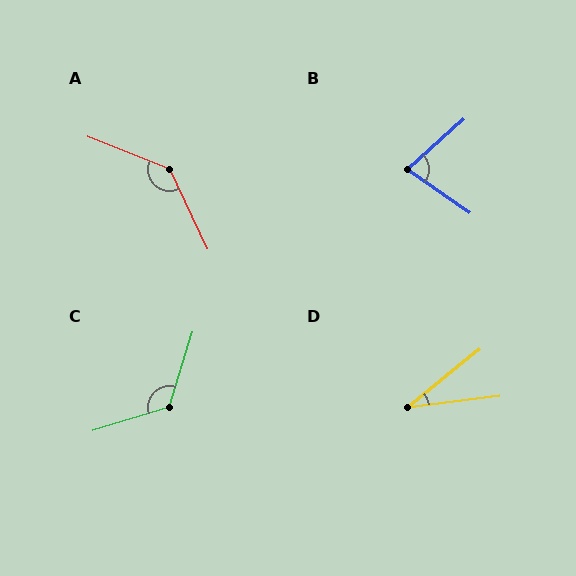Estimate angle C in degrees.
Approximately 124 degrees.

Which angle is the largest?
A, at approximately 137 degrees.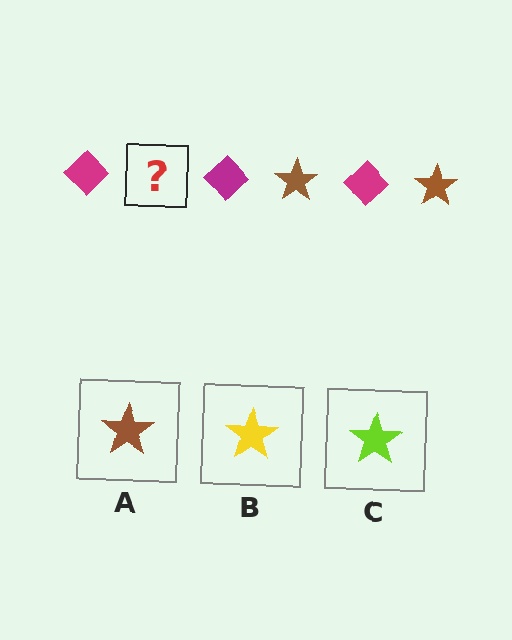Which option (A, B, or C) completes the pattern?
A.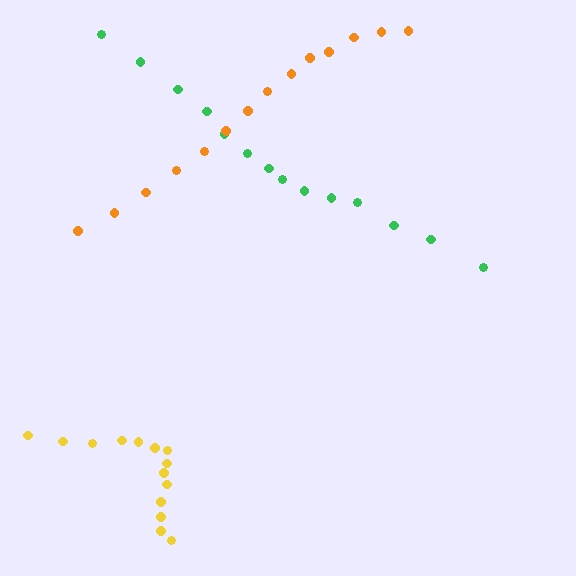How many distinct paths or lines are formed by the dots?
There are 3 distinct paths.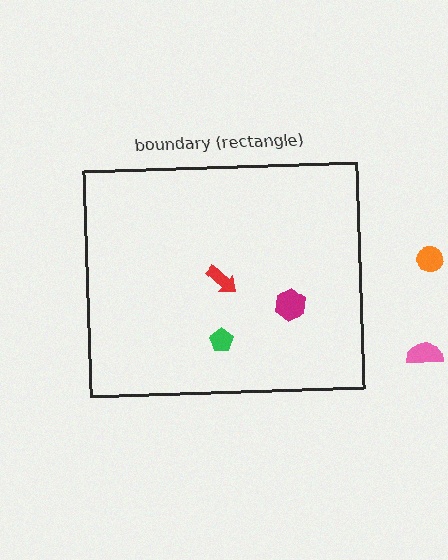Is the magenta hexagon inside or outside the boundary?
Inside.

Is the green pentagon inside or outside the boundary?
Inside.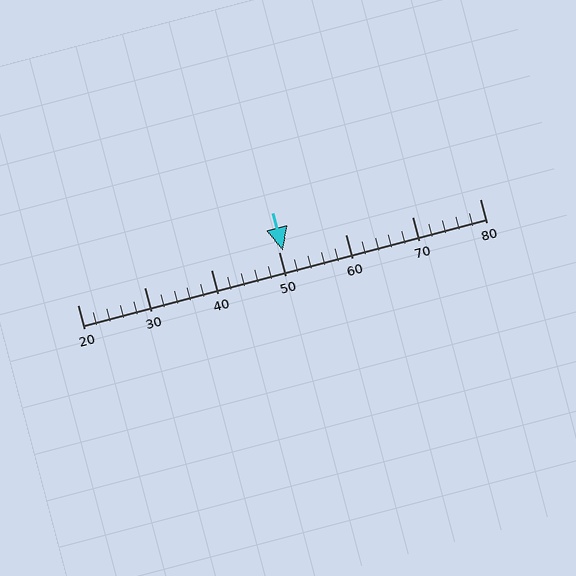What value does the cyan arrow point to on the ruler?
The cyan arrow points to approximately 51.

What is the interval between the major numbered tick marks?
The major tick marks are spaced 10 units apart.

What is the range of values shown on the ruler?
The ruler shows values from 20 to 80.